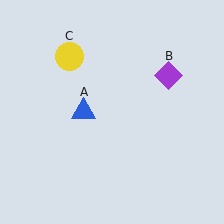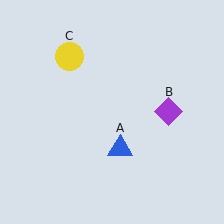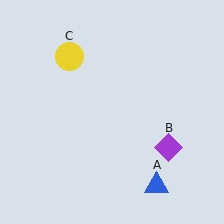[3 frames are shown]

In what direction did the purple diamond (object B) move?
The purple diamond (object B) moved down.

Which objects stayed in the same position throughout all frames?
Yellow circle (object C) remained stationary.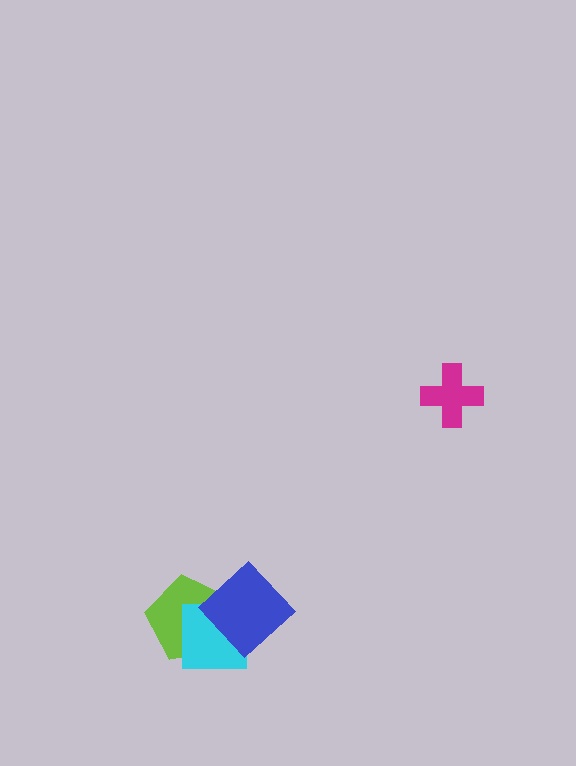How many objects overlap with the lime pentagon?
2 objects overlap with the lime pentagon.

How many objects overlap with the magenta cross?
0 objects overlap with the magenta cross.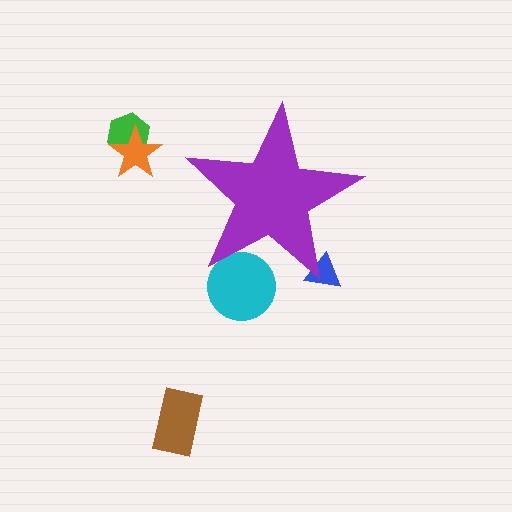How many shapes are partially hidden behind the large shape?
2 shapes are partially hidden.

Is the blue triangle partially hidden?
Yes, the blue triangle is partially hidden behind the purple star.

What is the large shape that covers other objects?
A purple star.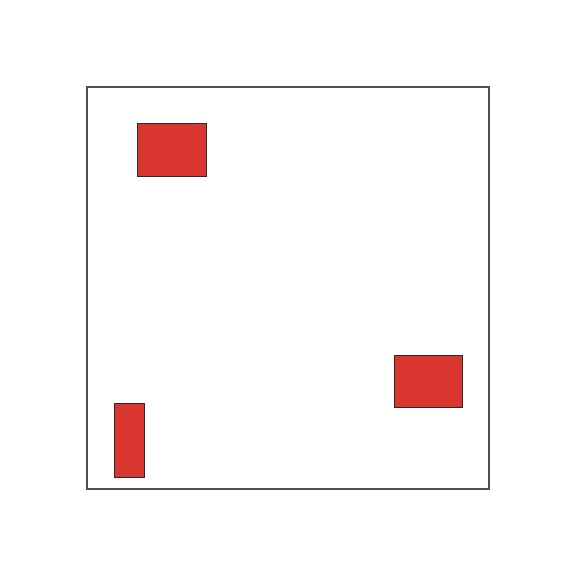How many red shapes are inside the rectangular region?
3.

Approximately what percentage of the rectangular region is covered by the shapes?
Approximately 5%.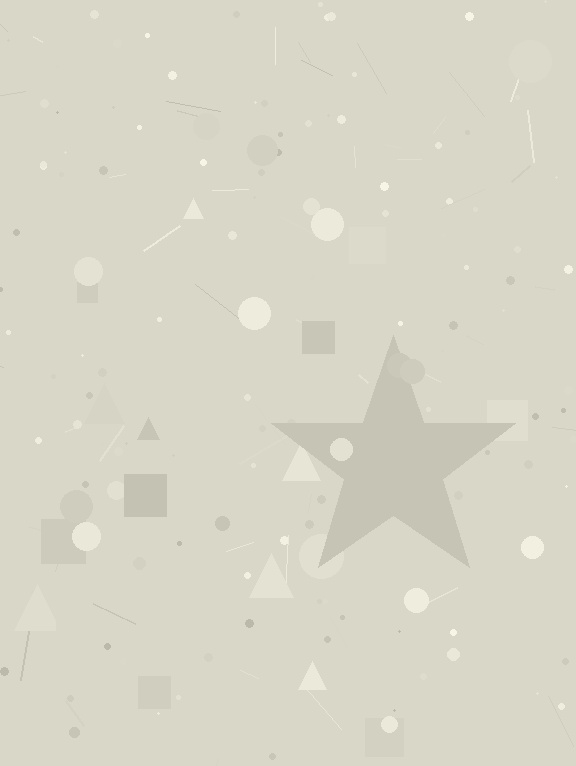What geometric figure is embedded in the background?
A star is embedded in the background.